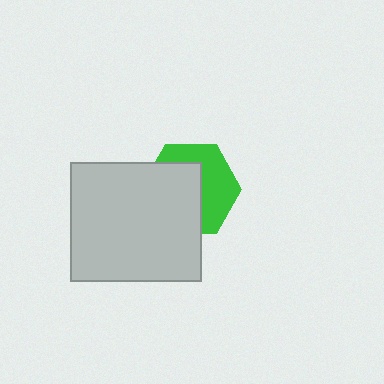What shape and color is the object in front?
The object in front is a light gray rectangle.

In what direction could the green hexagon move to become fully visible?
The green hexagon could move toward the upper-right. That would shift it out from behind the light gray rectangle entirely.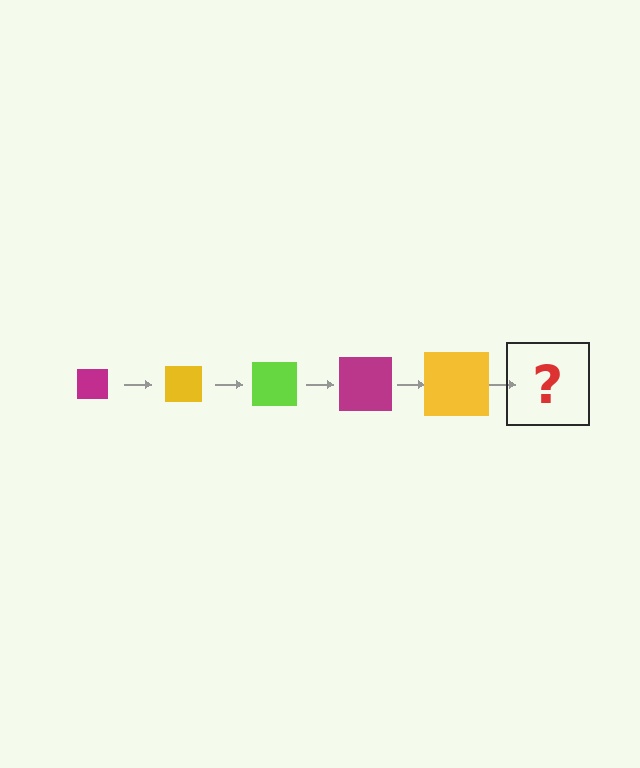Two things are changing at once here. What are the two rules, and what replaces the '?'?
The two rules are that the square grows larger each step and the color cycles through magenta, yellow, and lime. The '?' should be a lime square, larger than the previous one.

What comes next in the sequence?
The next element should be a lime square, larger than the previous one.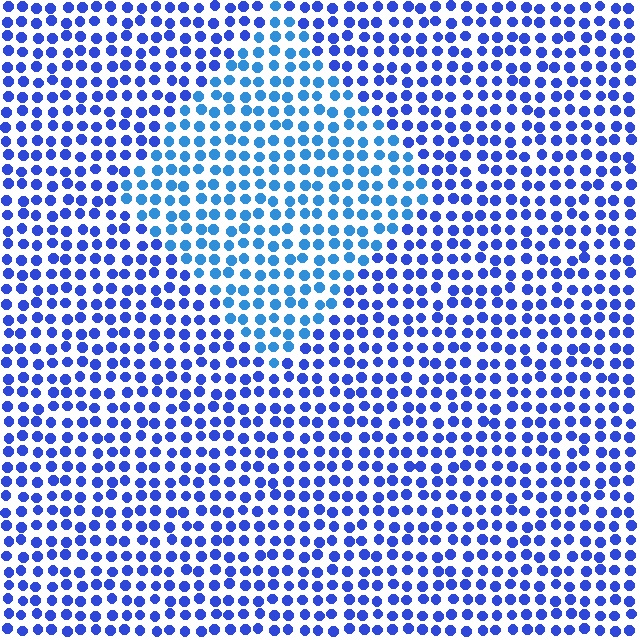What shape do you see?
I see a diamond.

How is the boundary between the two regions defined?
The boundary is defined purely by a slight shift in hue (about 26 degrees). Spacing, size, and orientation are identical on both sides.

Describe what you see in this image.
The image is filled with small blue elements in a uniform arrangement. A diamond-shaped region is visible where the elements are tinted to a slightly different hue, forming a subtle color boundary.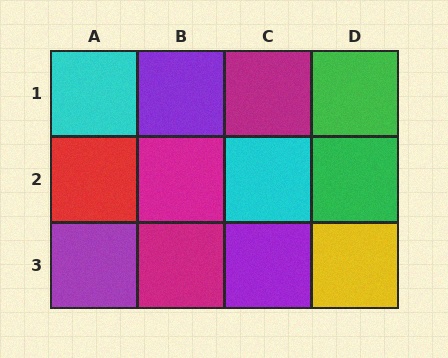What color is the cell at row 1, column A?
Cyan.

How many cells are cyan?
2 cells are cyan.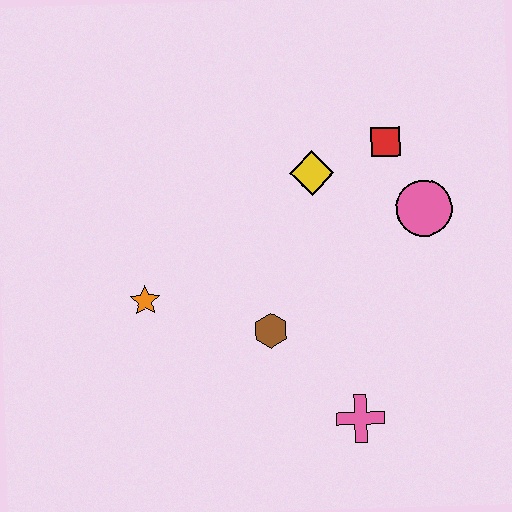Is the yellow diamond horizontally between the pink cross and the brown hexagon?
Yes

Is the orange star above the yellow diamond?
No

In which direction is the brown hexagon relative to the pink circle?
The brown hexagon is to the left of the pink circle.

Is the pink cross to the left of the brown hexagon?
No